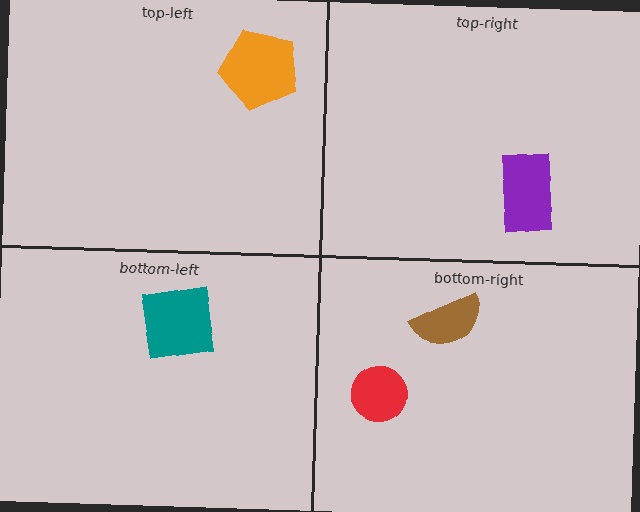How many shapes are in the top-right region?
1.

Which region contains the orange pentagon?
The top-left region.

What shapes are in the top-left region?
The orange pentagon.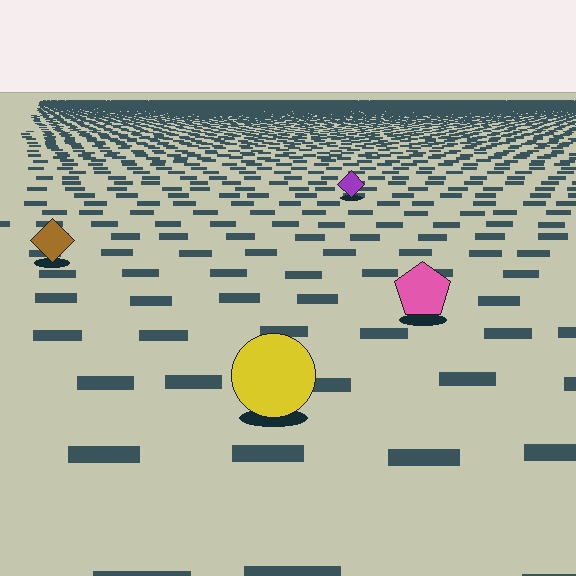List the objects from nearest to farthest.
From nearest to farthest: the yellow circle, the pink pentagon, the brown diamond, the purple diamond.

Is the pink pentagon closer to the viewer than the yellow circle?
No. The yellow circle is closer — you can tell from the texture gradient: the ground texture is coarser near it.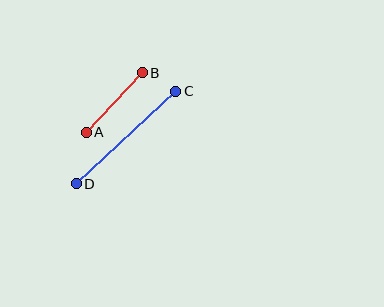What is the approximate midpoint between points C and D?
The midpoint is at approximately (126, 138) pixels.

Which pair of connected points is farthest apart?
Points C and D are farthest apart.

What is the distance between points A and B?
The distance is approximately 82 pixels.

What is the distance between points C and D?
The distance is approximately 136 pixels.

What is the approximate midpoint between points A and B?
The midpoint is at approximately (114, 102) pixels.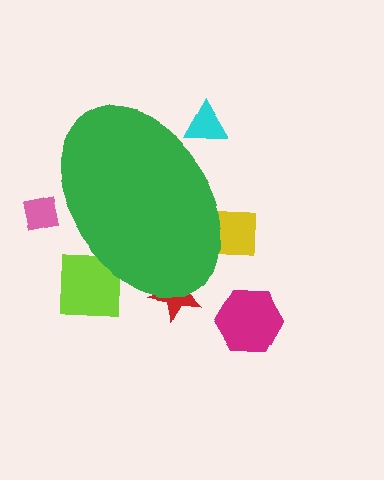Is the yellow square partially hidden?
Yes, the yellow square is partially hidden behind the green ellipse.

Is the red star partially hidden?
Yes, the red star is partially hidden behind the green ellipse.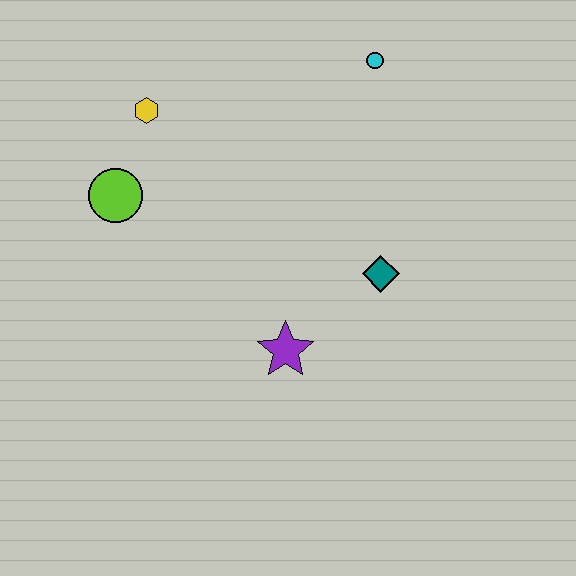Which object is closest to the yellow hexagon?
The lime circle is closest to the yellow hexagon.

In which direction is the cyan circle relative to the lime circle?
The cyan circle is to the right of the lime circle.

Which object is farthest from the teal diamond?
The yellow hexagon is farthest from the teal diamond.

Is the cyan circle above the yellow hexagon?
Yes